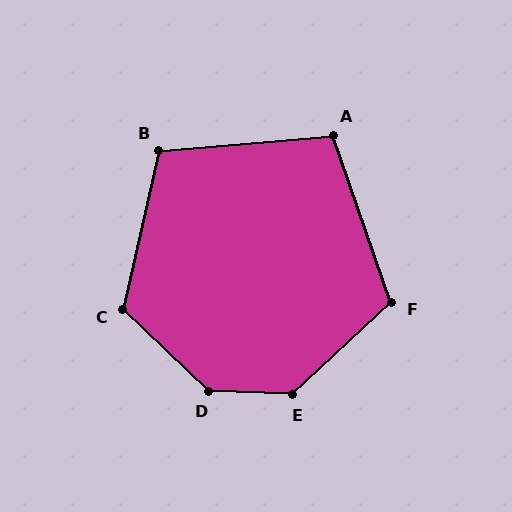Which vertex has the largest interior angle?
D, at approximately 139 degrees.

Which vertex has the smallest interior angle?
A, at approximately 104 degrees.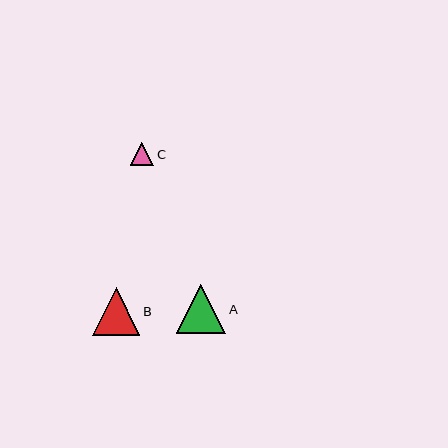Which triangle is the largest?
Triangle A is the largest with a size of approximately 50 pixels.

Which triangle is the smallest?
Triangle C is the smallest with a size of approximately 24 pixels.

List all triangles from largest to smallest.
From largest to smallest: A, B, C.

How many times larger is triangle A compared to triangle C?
Triangle A is approximately 2.1 times the size of triangle C.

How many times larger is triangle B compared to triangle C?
Triangle B is approximately 2.0 times the size of triangle C.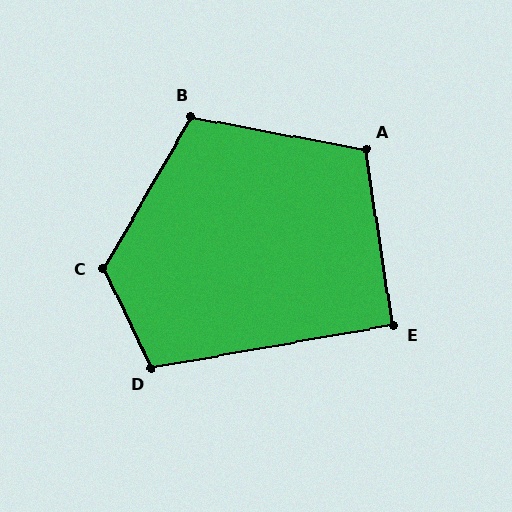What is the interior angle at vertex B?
Approximately 110 degrees (obtuse).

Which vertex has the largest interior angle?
C, at approximately 124 degrees.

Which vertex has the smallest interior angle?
E, at approximately 91 degrees.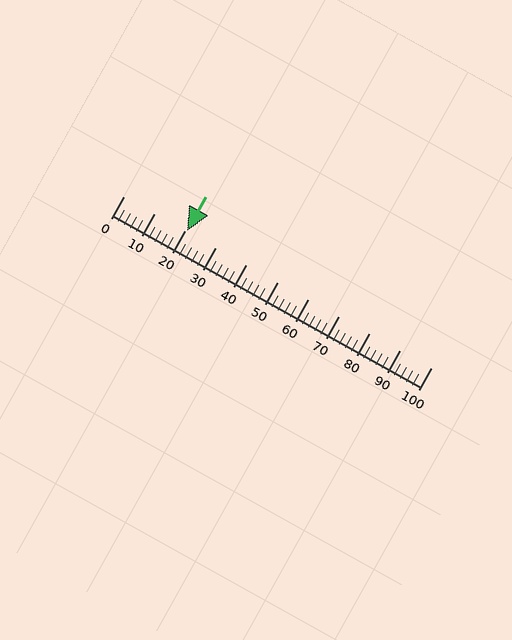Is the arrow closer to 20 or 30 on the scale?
The arrow is closer to 20.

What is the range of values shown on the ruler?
The ruler shows values from 0 to 100.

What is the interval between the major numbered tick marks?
The major tick marks are spaced 10 units apart.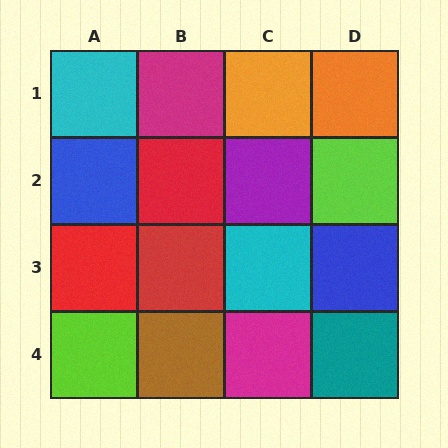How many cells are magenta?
2 cells are magenta.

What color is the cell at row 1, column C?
Orange.